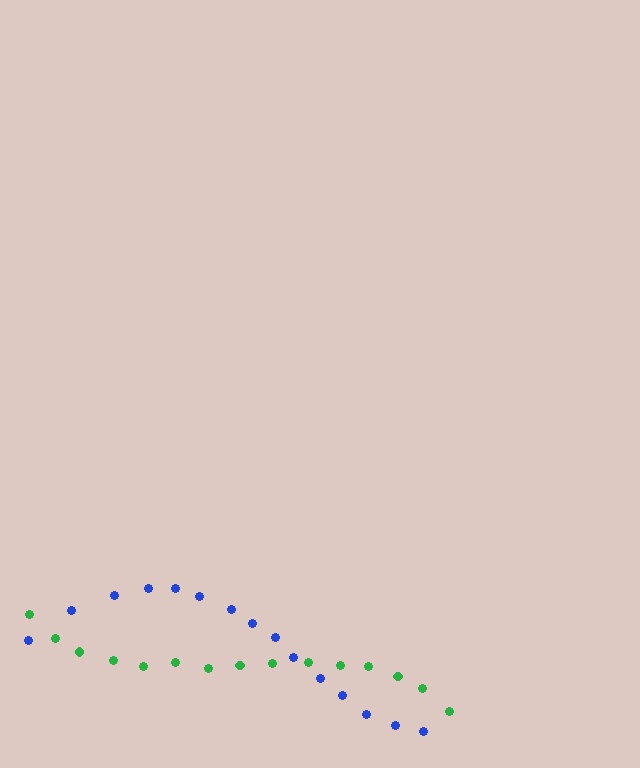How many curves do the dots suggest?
There are 2 distinct paths.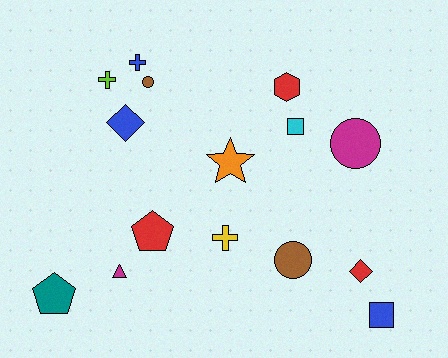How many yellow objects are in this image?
There is 1 yellow object.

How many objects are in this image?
There are 15 objects.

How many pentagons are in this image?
There are 2 pentagons.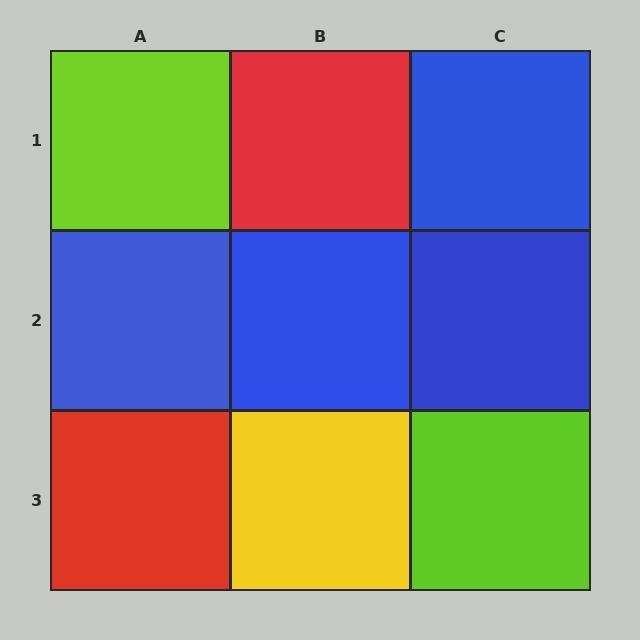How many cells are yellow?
1 cell is yellow.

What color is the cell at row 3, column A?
Red.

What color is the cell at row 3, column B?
Yellow.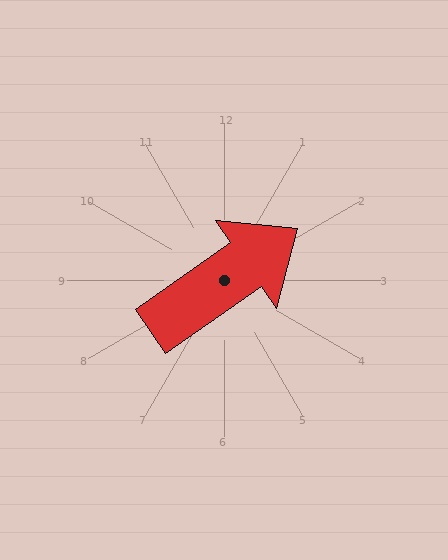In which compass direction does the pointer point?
Northeast.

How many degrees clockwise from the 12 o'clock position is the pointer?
Approximately 55 degrees.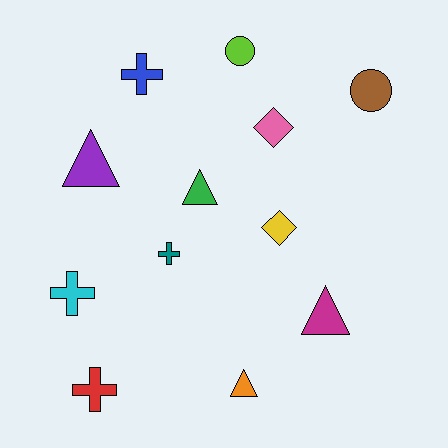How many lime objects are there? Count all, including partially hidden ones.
There is 1 lime object.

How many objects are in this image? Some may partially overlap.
There are 12 objects.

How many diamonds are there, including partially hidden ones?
There are 2 diamonds.